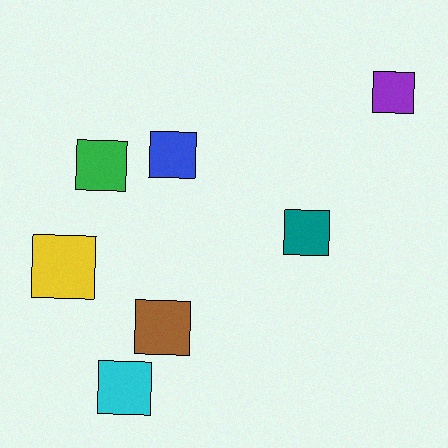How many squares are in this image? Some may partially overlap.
There are 7 squares.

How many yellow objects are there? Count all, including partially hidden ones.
There is 1 yellow object.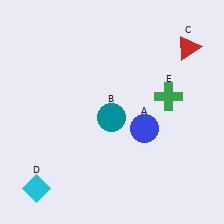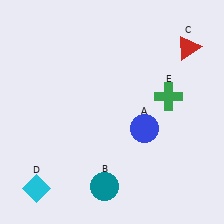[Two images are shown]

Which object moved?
The teal circle (B) moved down.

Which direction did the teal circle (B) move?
The teal circle (B) moved down.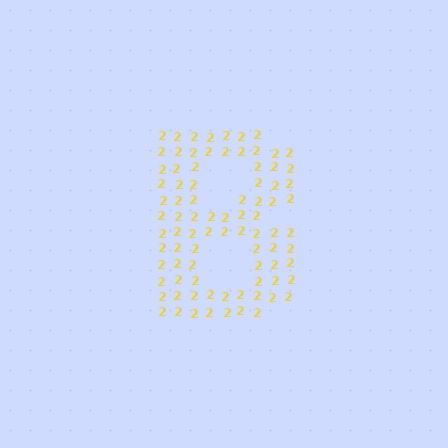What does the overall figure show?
The overall figure shows the letter B.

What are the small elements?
The small elements are digit 2's.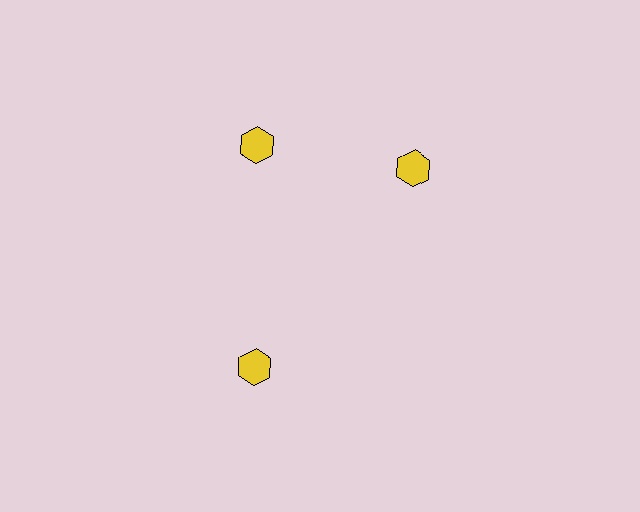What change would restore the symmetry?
The symmetry would be restored by rotating it back into even spacing with its neighbors so that all 3 hexagons sit at equal angles and equal distance from the center.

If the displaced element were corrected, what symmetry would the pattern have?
It would have 3-fold rotational symmetry — the pattern would map onto itself every 120 degrees.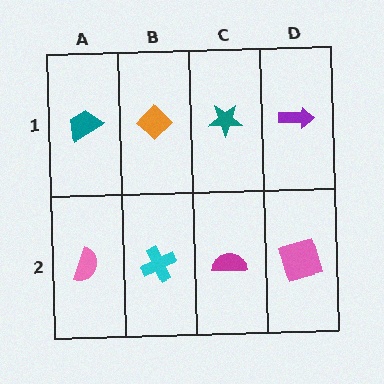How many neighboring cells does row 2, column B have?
3.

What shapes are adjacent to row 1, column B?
A cyan cross (row 2, column B), a teal trapezoid (row 1, column A), a teal star (row 1, column C).